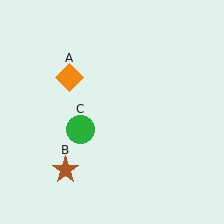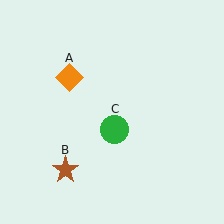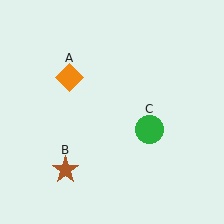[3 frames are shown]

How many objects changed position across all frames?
1 object changed position: green circle (object C).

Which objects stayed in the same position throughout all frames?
Orange diamond (object A) and brown star (object B) remained stationary.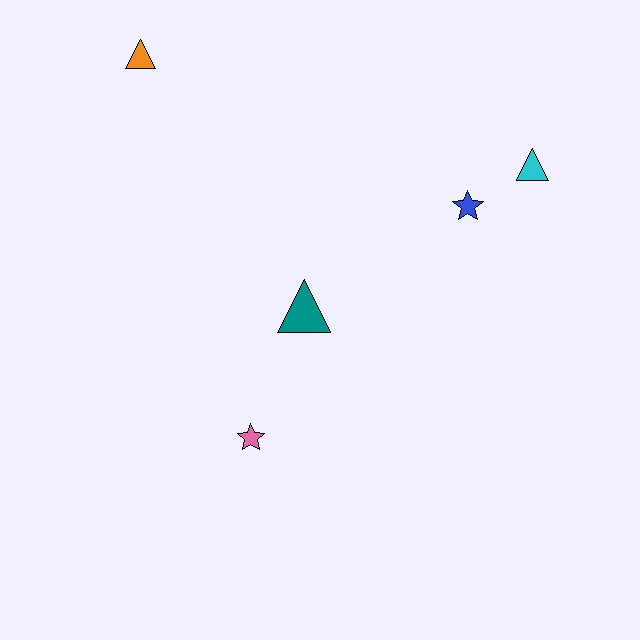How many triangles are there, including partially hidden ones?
There are 3 triangles.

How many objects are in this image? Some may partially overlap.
There are 5 objects.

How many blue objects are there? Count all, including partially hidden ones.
There is 1 blue object.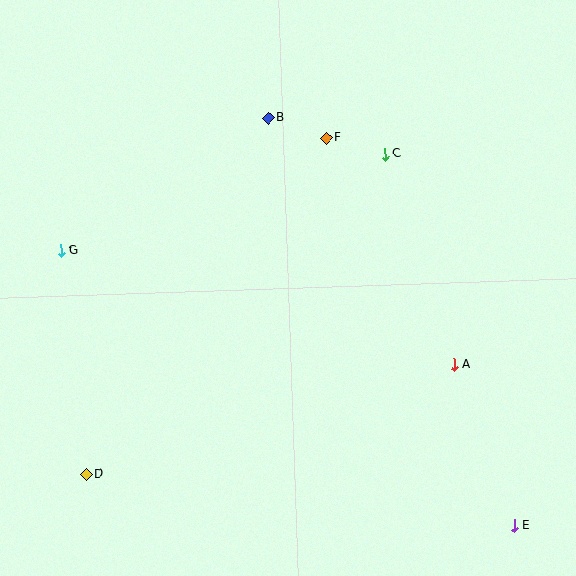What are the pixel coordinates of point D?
Point D is at (86, 474).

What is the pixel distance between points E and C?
The distance between E and C is 394 pixels.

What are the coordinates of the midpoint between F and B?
The midpoint between F and B is at (297, 128).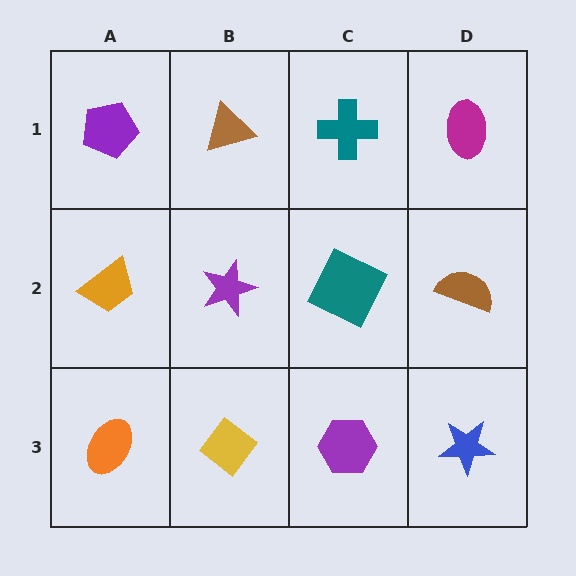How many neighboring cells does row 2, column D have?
3.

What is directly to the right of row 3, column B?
A purple hexagon.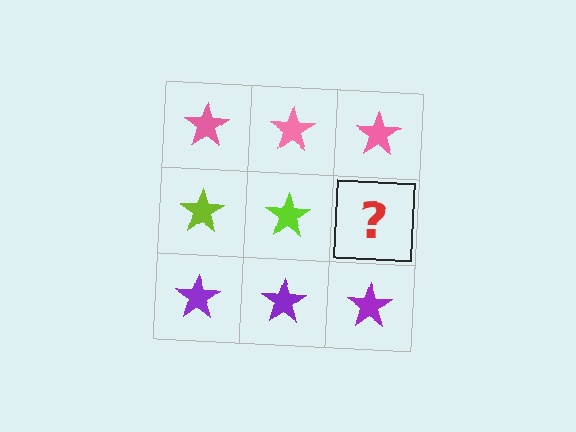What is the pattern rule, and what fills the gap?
The rule is that each row has a consistent color. The gap should be filled with a lime star.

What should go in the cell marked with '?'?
The missing cell should contain a lime star.